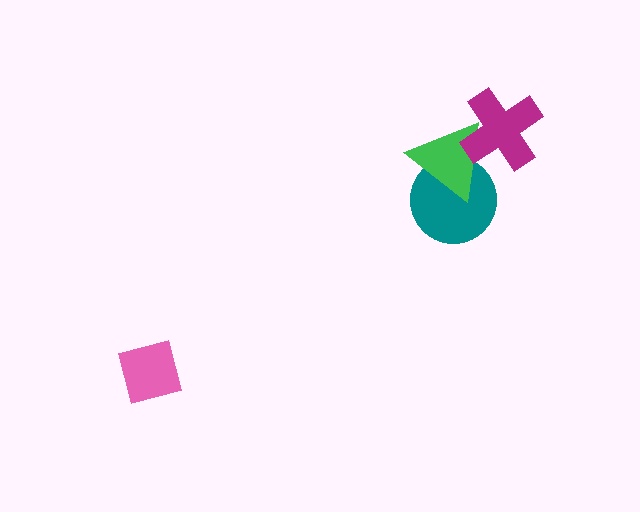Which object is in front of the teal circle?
The green triangle is in front of the teal circle.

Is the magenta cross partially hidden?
No, no other shape covers it.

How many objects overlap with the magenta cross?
1 object overlaps with the magenta cross.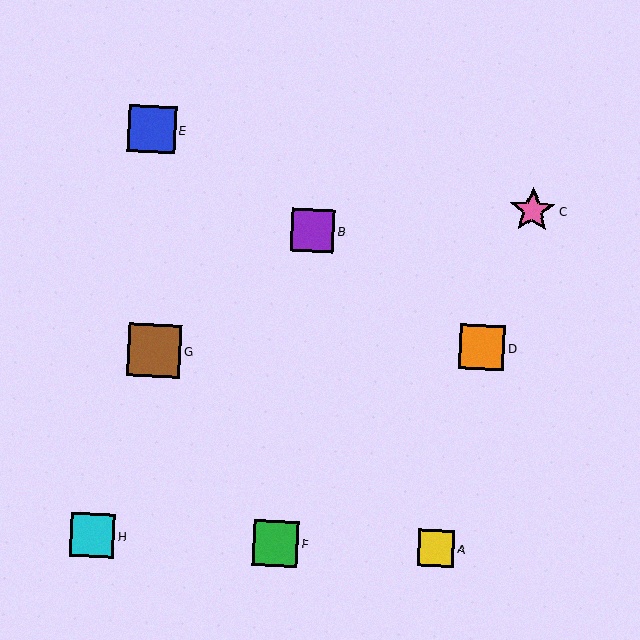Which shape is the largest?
The brown square (labeled G) is the largest.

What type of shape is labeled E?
Shape E is a blue square.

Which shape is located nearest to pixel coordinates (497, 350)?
The orange square (labeled D) at (482, 347) is nearest to that location.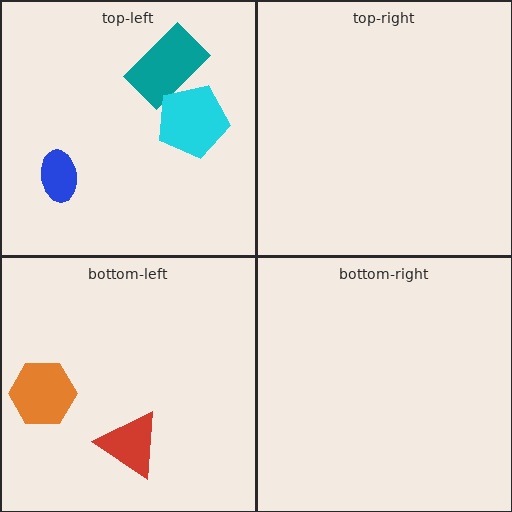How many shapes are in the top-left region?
3.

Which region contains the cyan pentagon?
The top-left region.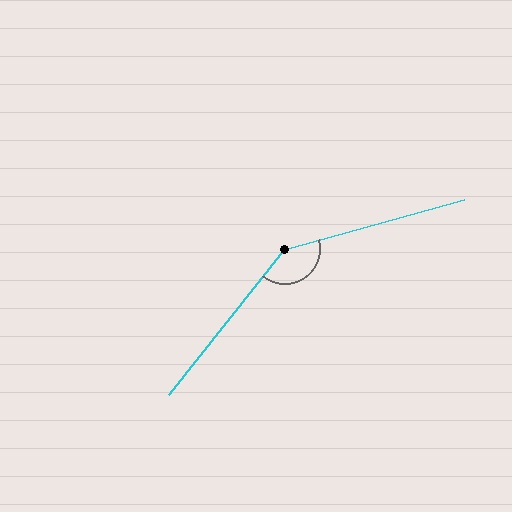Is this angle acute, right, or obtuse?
It is obtuse.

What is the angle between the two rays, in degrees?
Approximately 144 degrees.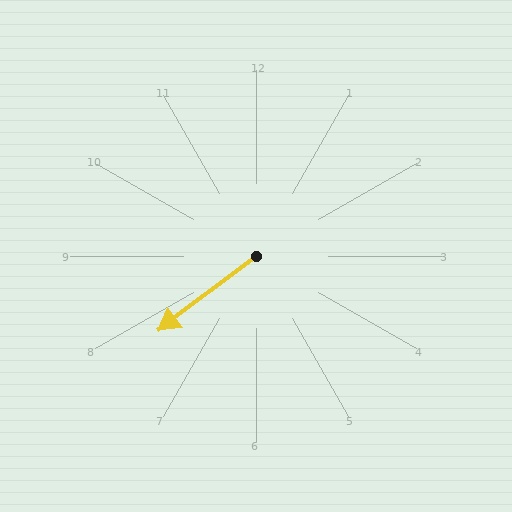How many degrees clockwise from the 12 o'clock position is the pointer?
Approximately 233 degrees.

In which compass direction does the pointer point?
Southwest.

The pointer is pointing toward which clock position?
Roughly 8 o'clock.